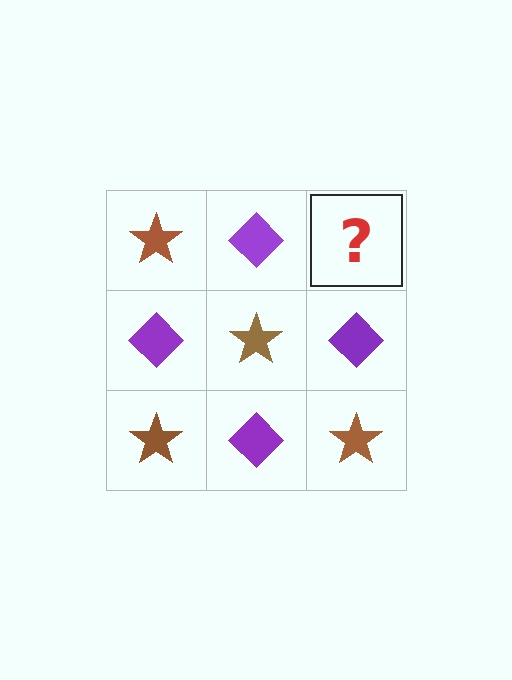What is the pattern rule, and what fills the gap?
The rule is that it alternates brown star and purple diamond in a checkerboard pattern. The gap should be filled with a brown star.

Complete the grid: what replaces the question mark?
The question mark should be replaced with a brown star.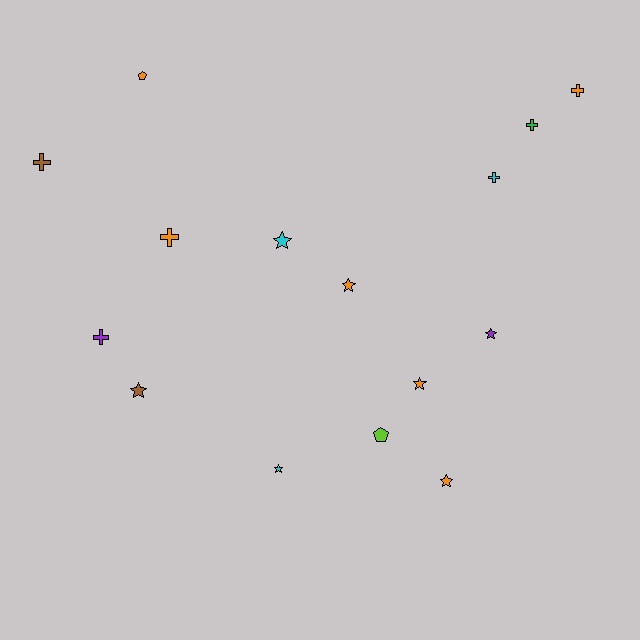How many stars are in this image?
There are 7 stars.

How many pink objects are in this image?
There are no pink objects.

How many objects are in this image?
There are 15 objects.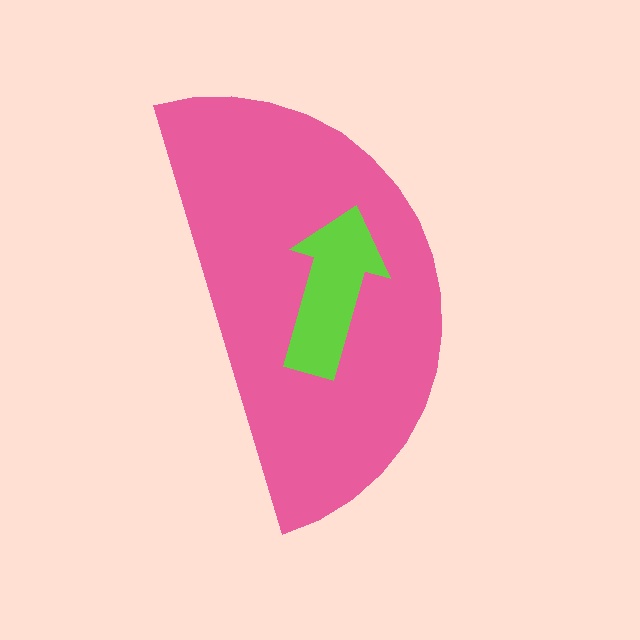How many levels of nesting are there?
2.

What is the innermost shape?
The lime arrow.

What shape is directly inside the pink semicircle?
The lime arrow.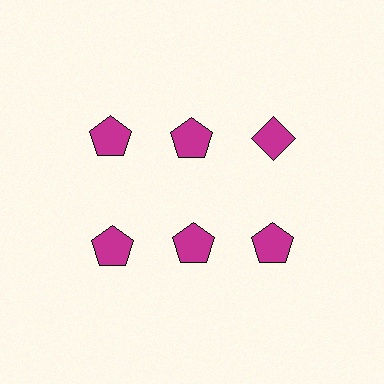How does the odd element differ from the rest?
It has a different shape: diamond instead of pentagon.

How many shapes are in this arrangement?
There are 6 shapes arranged in a grid pattern.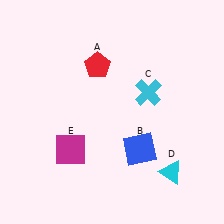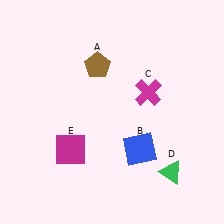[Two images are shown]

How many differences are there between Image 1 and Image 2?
There are 3 differences between the two images.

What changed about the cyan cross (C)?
In Image 1, C is cyan. In Image 2, it changed to magenta.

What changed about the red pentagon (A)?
In Image 1, A is red. In Image 2, it changed to brown.